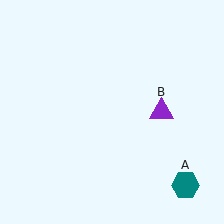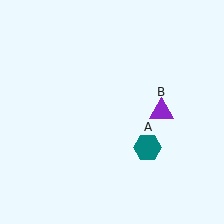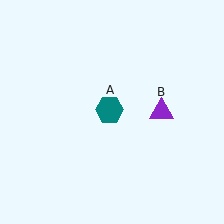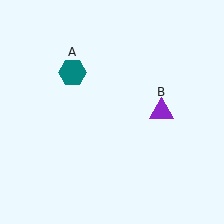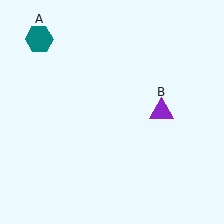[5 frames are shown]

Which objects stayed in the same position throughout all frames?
Purple triangle (object B) remained stationary.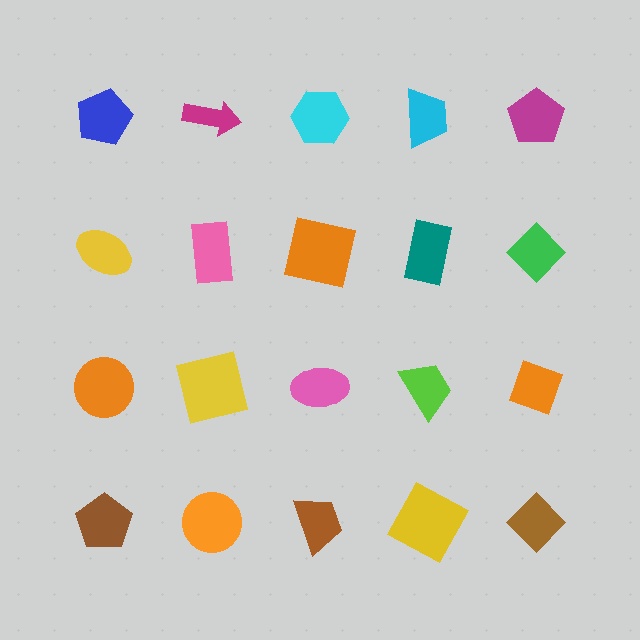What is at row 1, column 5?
A magenta pentagon.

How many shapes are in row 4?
5 shapes.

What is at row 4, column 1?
A brown pentagon.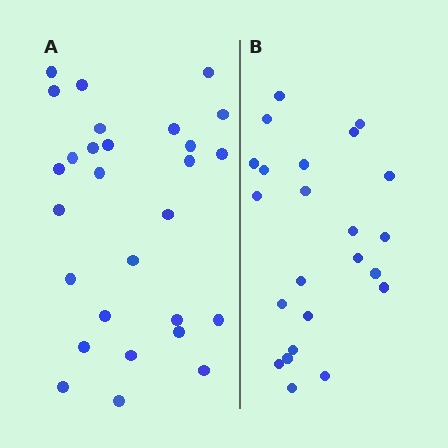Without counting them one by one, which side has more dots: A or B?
Region A (the left region) has more dots.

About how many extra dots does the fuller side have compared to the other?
Region A has about 5 more dots than region B.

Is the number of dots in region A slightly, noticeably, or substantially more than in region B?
Region A has only slightly more — the two regions are fairly close. The ratio is roughly 1.2 to 1.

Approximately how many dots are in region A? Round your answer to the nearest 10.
About 30 dots. (The exact count is 28, which rounds to 30.)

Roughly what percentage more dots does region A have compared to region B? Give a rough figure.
About 20% more.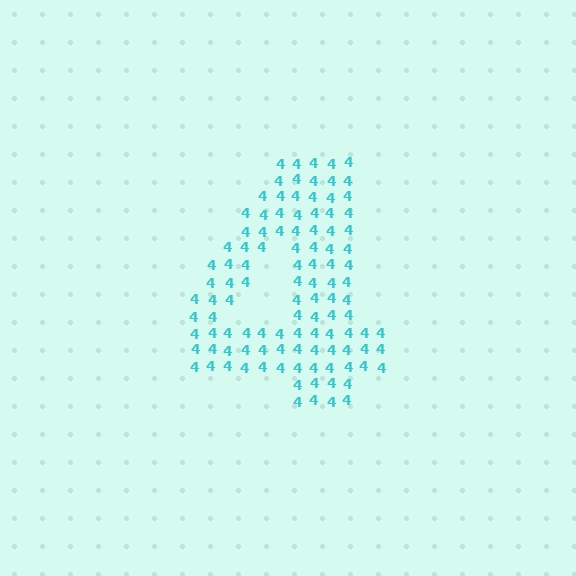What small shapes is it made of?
It is made of small digit 4's.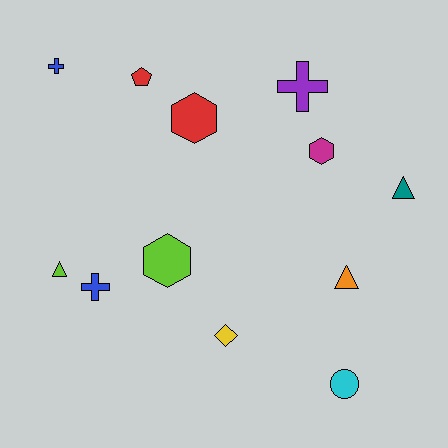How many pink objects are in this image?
There are no pink objects.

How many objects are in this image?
There are 12 objects.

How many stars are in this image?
There are no stars.